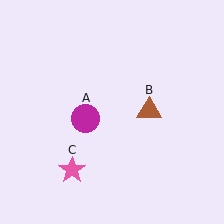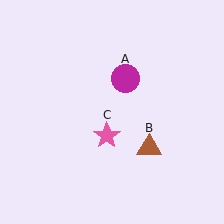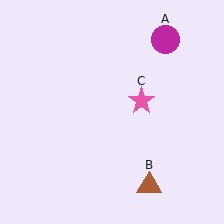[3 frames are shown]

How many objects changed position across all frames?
3 objects changed position: magenta circle (object A), brown triangle (object B), pink star (object C).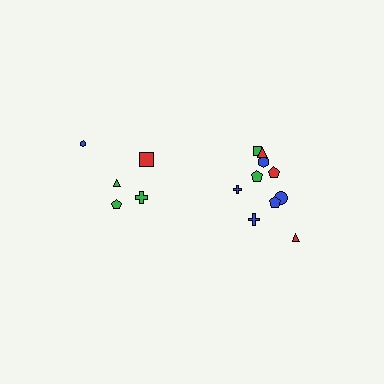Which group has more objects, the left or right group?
The right group.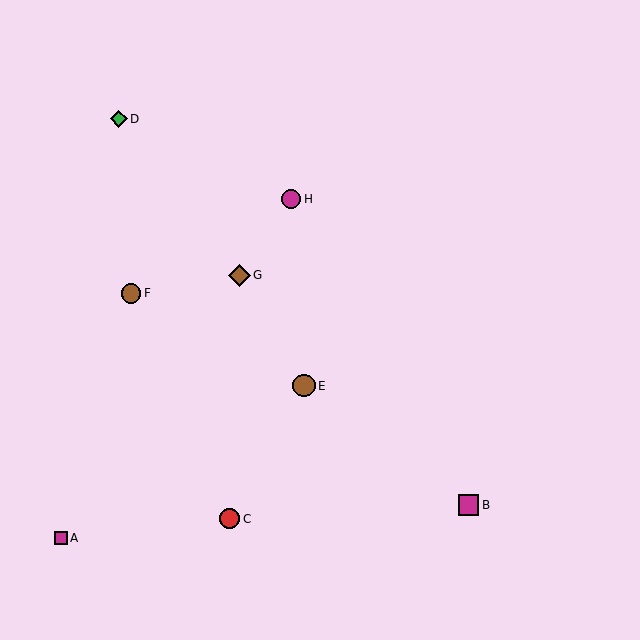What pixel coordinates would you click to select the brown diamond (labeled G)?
Click at (239, 275) to select the brown diamond G.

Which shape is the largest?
The brown circle (labeled E) is the largest.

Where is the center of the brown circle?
The center of the brown circle is at (131, 293).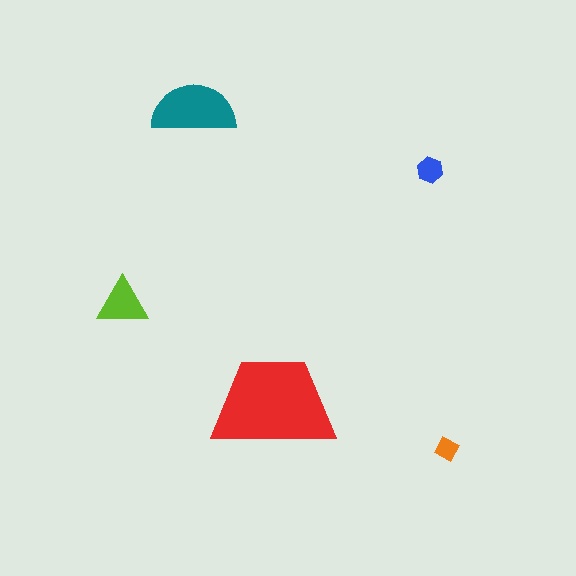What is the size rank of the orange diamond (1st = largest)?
5th.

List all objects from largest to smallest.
The red trapezoid, the teal semicircle, the lime triangle, the blue hexagon, the orange diamond.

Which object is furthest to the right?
The orange diamond is rightmost.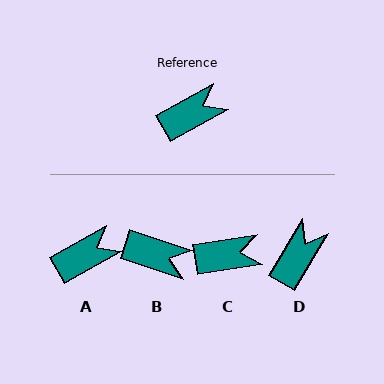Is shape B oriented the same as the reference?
No, it is off by about 48 degrees.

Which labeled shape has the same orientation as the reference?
A.